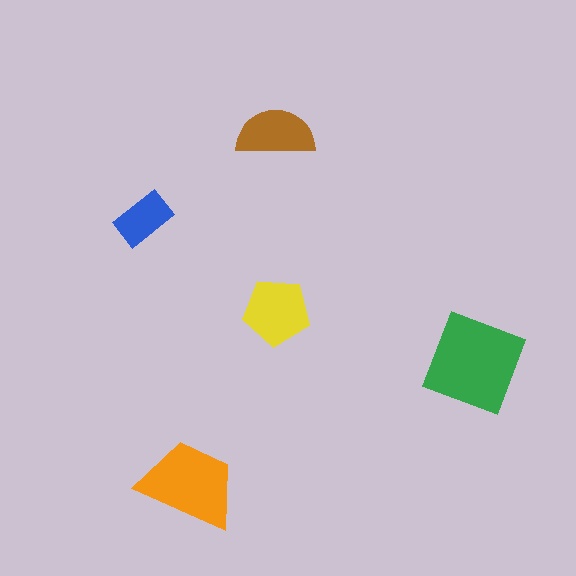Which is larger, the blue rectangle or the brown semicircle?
The brown semicircle.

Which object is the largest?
The green square.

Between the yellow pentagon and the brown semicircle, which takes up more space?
The yellow pentagon.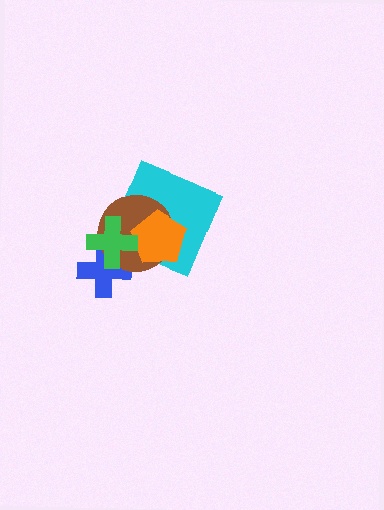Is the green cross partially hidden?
No, no other shape covers it.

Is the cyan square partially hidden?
Yes, it is partially covered by another shape.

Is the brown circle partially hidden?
Yes, it is partially covered by another shape.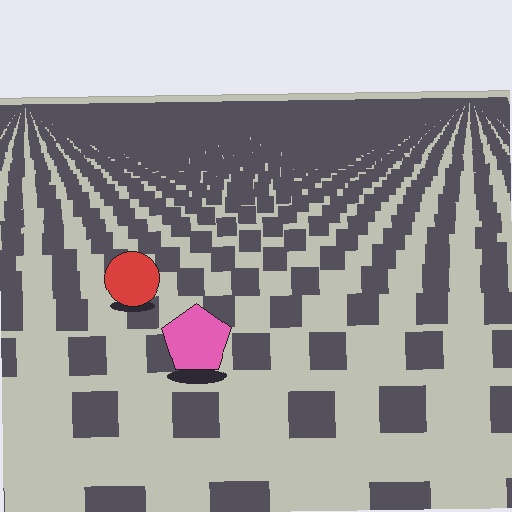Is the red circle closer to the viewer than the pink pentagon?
No. The pink pentagon is closer — you can tell from the texture gradient: the ground texture is coarser near it.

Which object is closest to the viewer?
The pink pentagon is closest. The texture marks near it are larger and more spread out.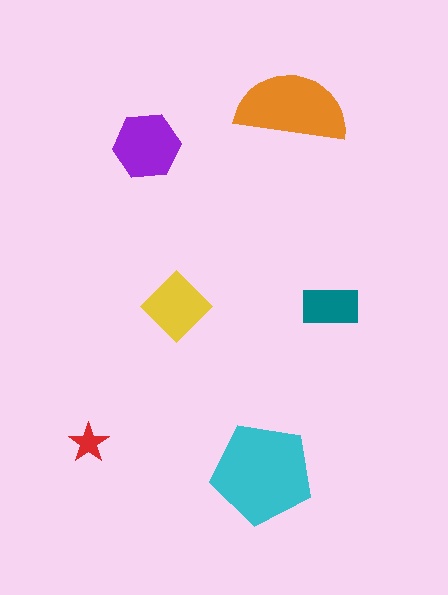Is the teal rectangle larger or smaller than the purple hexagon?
Smaller.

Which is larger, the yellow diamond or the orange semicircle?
The orange semicircle.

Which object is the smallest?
The red star.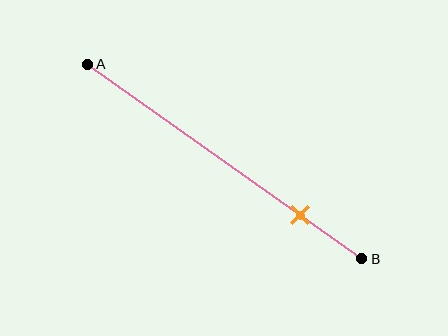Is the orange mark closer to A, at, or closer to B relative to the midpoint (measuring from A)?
The orange mark is closer to point B than the midpoint of segment AB.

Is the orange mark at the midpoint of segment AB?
No, the mark is at about 80% from A, not at the 50% midpoint.